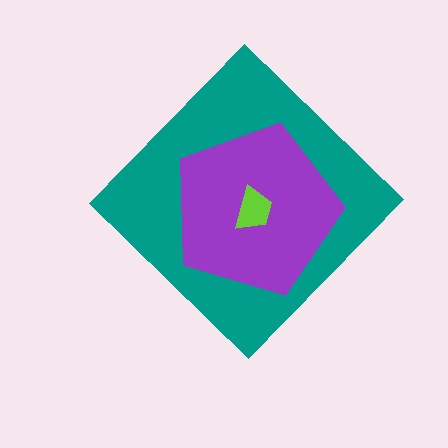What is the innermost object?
The lime trapezoid.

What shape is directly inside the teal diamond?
The purple pentagon.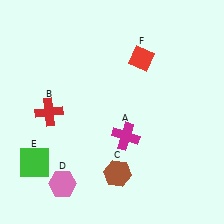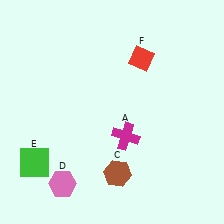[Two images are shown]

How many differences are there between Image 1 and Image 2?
There is 1 difference between the two images.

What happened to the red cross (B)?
The red cross (B) was removed in Image 2. It was in the top-left area of Image 1.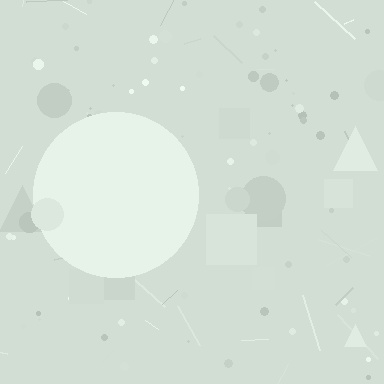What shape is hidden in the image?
A circle is hidden in the image.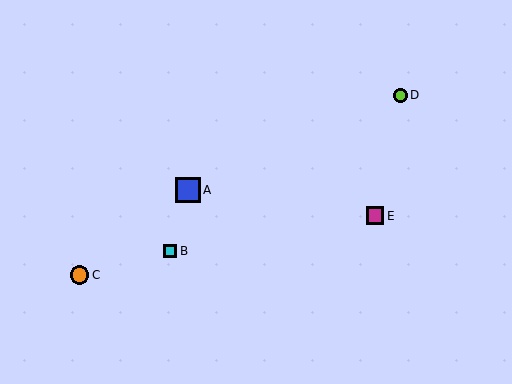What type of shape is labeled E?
Shape E is a magenta square.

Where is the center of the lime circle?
The center of the lime circle is at (400, 95).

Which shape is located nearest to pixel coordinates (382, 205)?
The magenta square (labeled E) at (375, 216) is nearest to that location.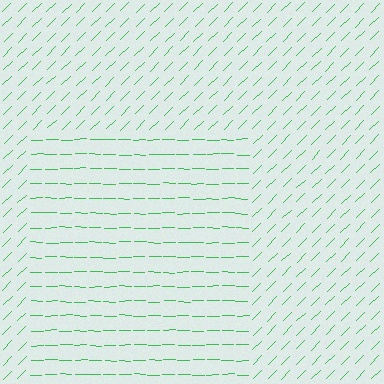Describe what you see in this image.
The image is filled with small green line segments. A rectangle region in the image has lines oriented differently from the surrounding lines, creating a visible texture boundary.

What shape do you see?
I see a rectangle.